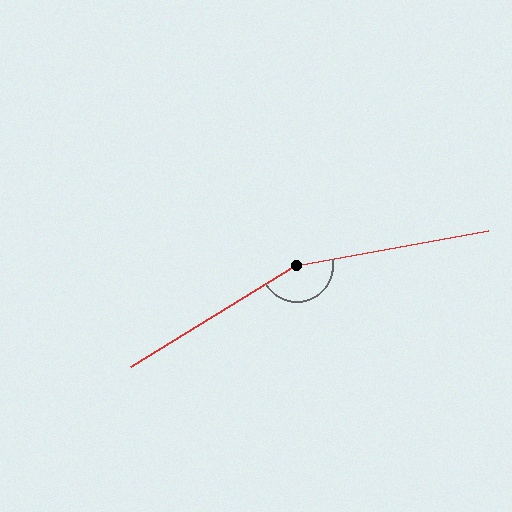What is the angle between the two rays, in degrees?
Approximately 159 degrees.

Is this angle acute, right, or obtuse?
It is obtuse.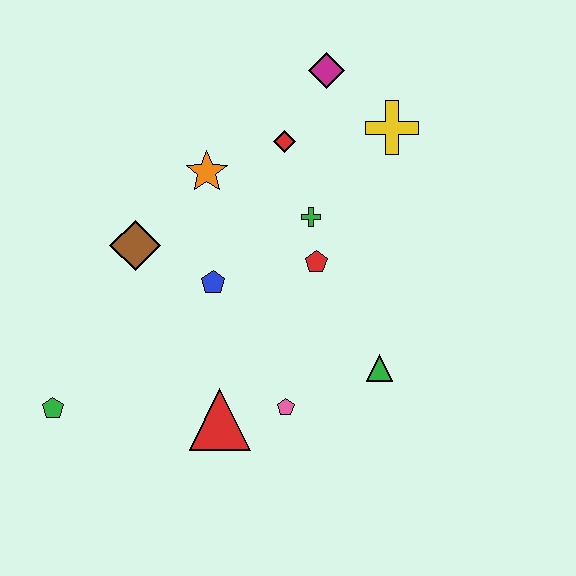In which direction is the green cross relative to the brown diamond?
The green cross is to the right of the brown diamond.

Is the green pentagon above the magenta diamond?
No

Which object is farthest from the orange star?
The green pentagon is farthest from the orange star.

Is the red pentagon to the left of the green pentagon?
No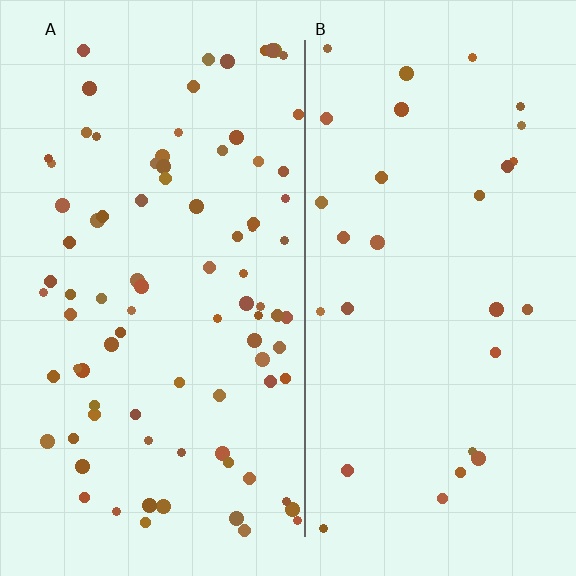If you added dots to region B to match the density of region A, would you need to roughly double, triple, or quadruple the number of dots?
Approximately triple.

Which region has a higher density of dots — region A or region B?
A (the left).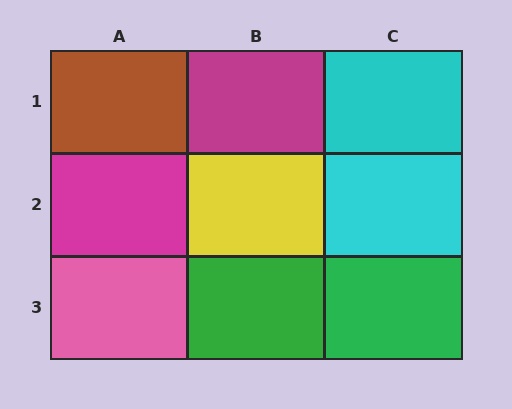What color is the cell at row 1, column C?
Cyan.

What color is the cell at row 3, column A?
Pink.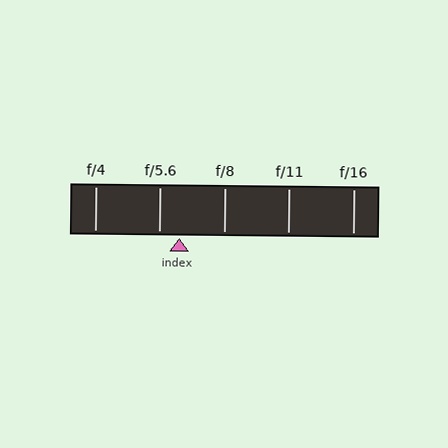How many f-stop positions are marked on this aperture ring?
There are 5 f-stop positions marked.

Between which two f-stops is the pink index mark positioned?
The index mark is between f/5.6 and f/8.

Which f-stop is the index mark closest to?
The index mark is closest to f/5.6.